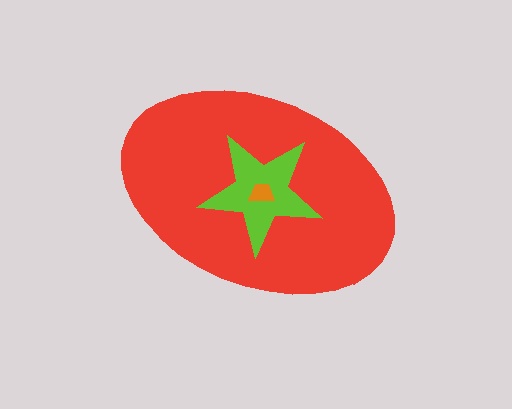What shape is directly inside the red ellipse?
The lime star.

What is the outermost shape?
The red ellipse.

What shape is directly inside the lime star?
The orange trapezoid.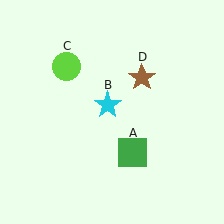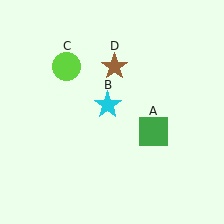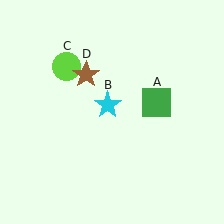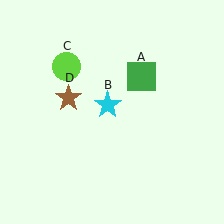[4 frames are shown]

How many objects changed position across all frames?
2 objects changed position: green square (object A), brown star (object D).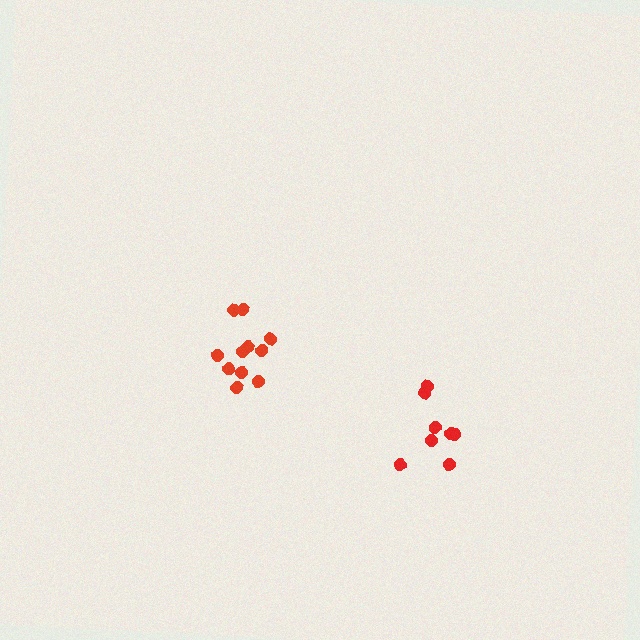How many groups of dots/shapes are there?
There are 2 groups.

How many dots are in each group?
Group 1: 11 dots, Group 2: 8 dots (19 total).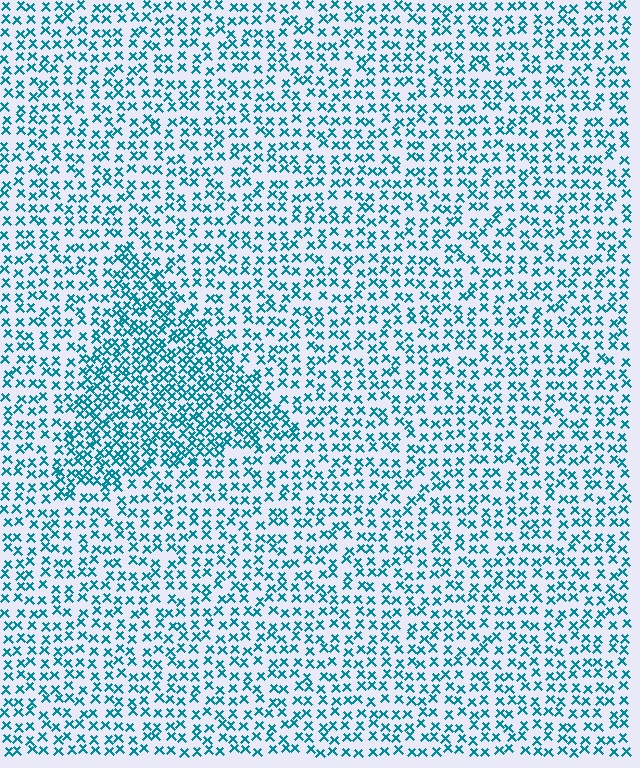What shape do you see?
I see a triangle.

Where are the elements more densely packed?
The elements are more densely packed inside the triangle boundary.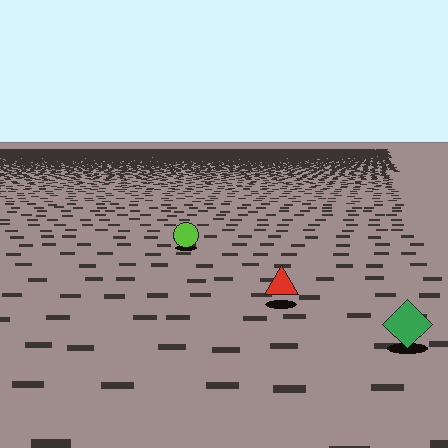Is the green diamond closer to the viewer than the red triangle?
Yes. The green diamond is closer — you can tell from the texture gradient: the ground texture is coarser near it.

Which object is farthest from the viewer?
The lime circle is farthest from the viewer. It appears smaller and the ground texture around it is denser.